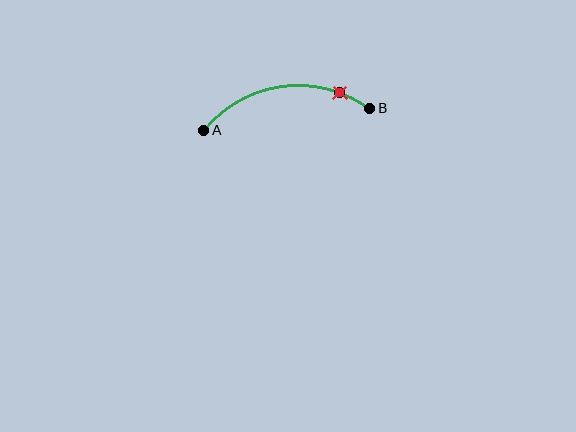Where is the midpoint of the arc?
The arc midpoint is the point on the curve farthest from the straight line joining A and B. It sits above that line.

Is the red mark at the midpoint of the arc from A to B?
No. The red mark lies on the arc but is closer to endpoint B. The arc midpoint would be at the point on the curve equidistant along the arc from both A and B.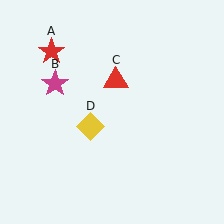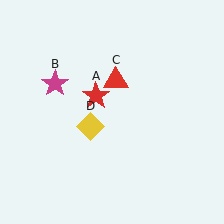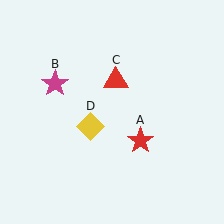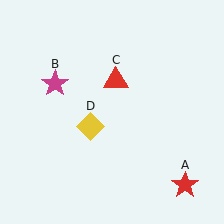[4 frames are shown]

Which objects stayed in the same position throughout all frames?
Magenta star (object B) and red triangle (object C) and yellow diamond (object D) remained stationary.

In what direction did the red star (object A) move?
The red star (object A) moved down and to the right.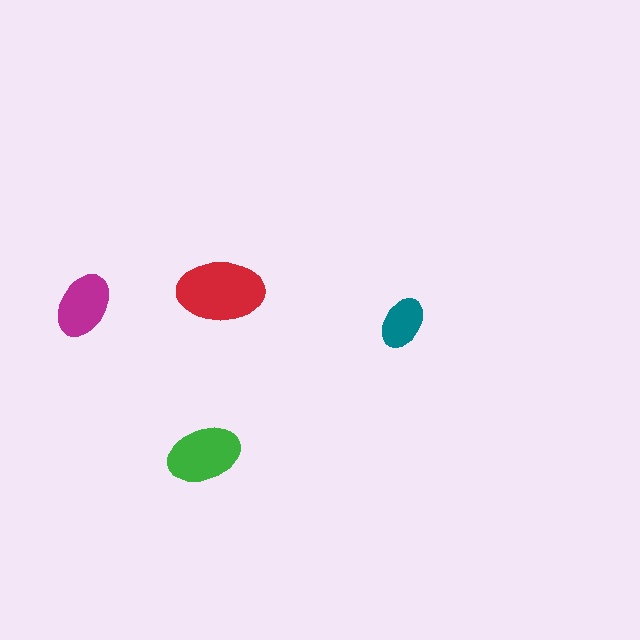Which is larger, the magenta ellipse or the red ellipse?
The red one.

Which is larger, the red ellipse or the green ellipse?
The red one.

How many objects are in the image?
There are 4 objects in the image.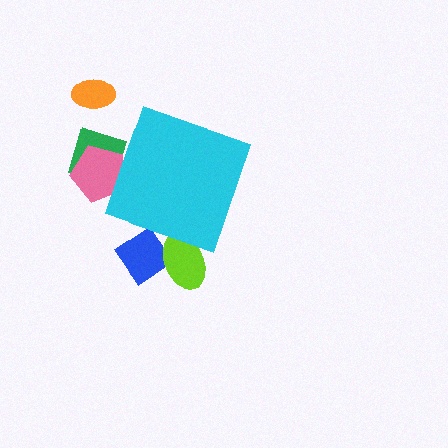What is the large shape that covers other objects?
A cyan diamond.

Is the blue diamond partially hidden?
Yes, the blue diamond is partially hidden behind the cyan diamond.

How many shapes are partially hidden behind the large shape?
4 shapes are partially hidden.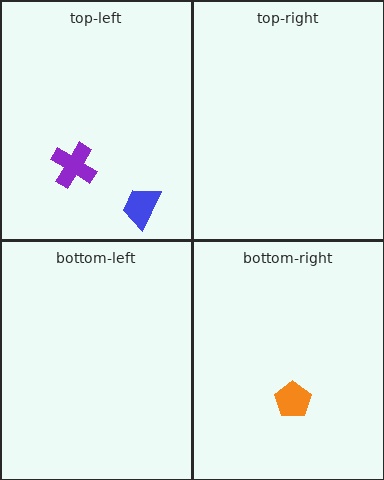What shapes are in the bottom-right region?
The orange pentagon.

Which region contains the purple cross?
The top-left region.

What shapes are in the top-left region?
The purple cross, the blue trapezoid.